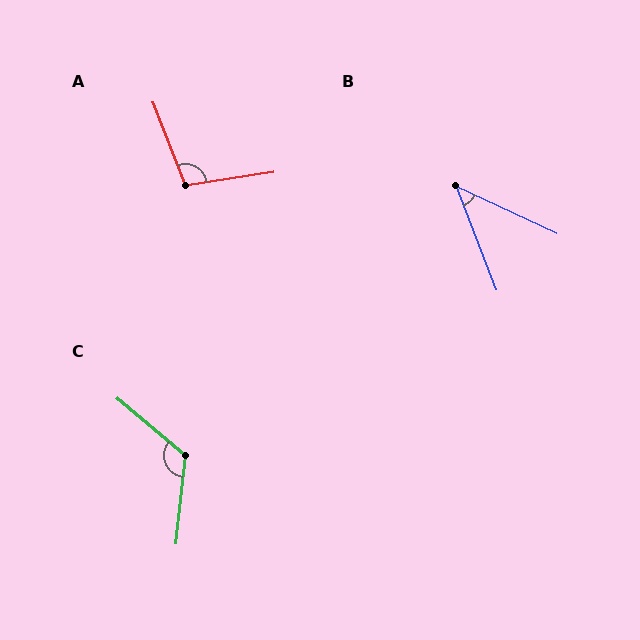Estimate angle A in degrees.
Approximately 102 degrees.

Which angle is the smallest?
B, at approximately 44 degrees.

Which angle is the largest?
C, at approximately 124 degrees.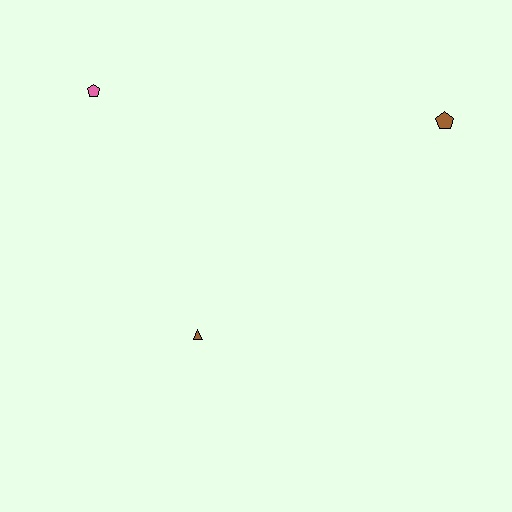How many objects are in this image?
There are 3 objects.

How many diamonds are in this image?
There are no diamonds.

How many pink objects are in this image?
There is 1 pink object.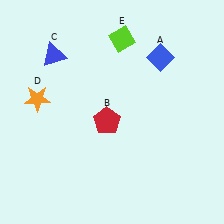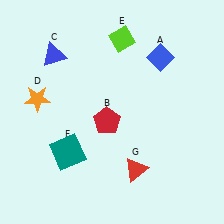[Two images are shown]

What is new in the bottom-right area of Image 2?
A red triangle (G) was added in the bottom-right area of Image 2.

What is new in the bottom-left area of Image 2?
A teal square (F) was added in the bottom-left area of Image 2.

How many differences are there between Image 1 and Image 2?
There are 2 differences between the two images.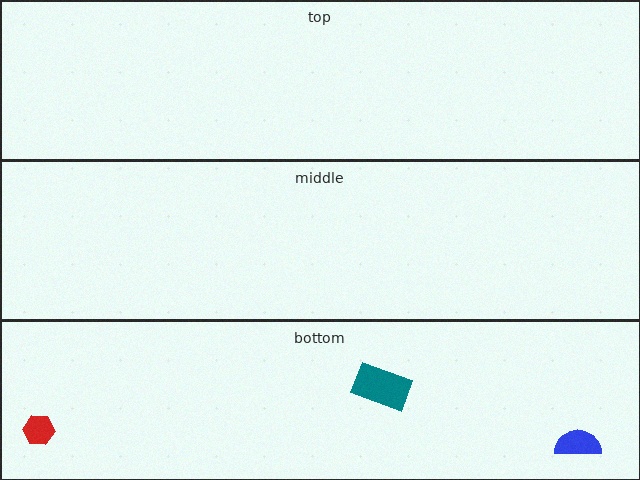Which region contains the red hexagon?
The bottom region.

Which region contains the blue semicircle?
The bottom region.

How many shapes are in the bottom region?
3.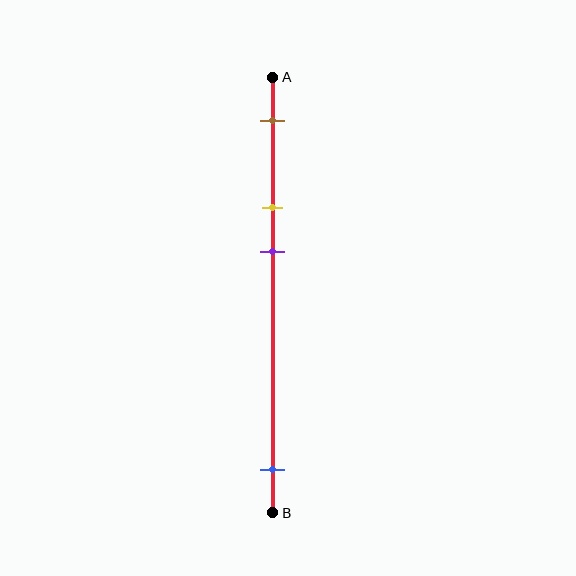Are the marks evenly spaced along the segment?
No, the marks are not evenly spaced.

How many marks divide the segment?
There are 4 marks dividing the segment.